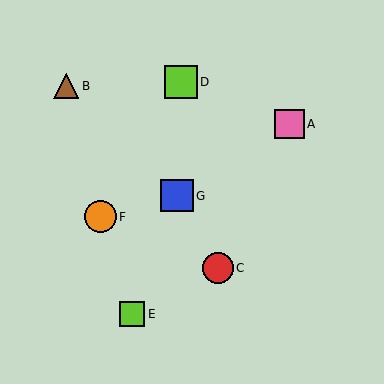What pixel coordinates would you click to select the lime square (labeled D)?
Click at (181, 82) to select the lime square D.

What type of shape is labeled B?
Shape B is a brown triangle.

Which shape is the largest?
The lime square (labeled D) is the largest.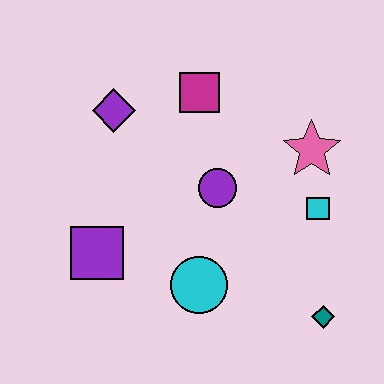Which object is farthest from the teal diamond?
The purple diamond is farthest from the teal diamond.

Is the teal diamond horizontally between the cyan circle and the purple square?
No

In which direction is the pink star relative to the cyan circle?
The pink star is above the cyan circle.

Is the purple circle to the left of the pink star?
Yes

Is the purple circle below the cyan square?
No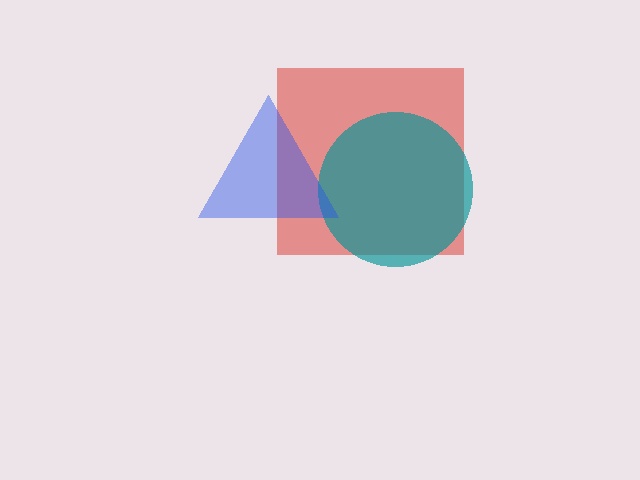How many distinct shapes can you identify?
There are 3 distinct shapes: a red square, a teal circle, a blue triangle.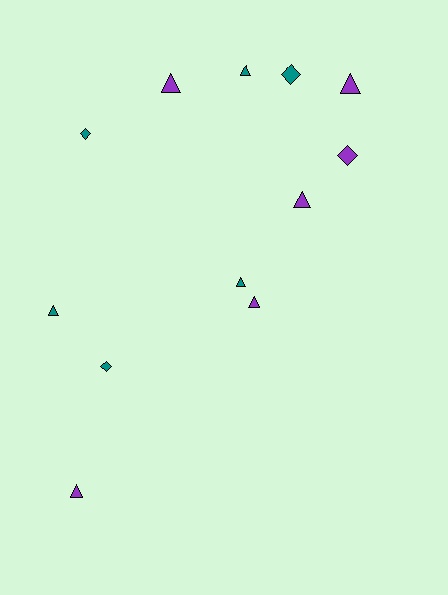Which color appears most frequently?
Teal, with 6 objects.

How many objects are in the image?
There are 12 objects.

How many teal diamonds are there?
There are 3 teal diamonds.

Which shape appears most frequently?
Triangle, with 8 objects.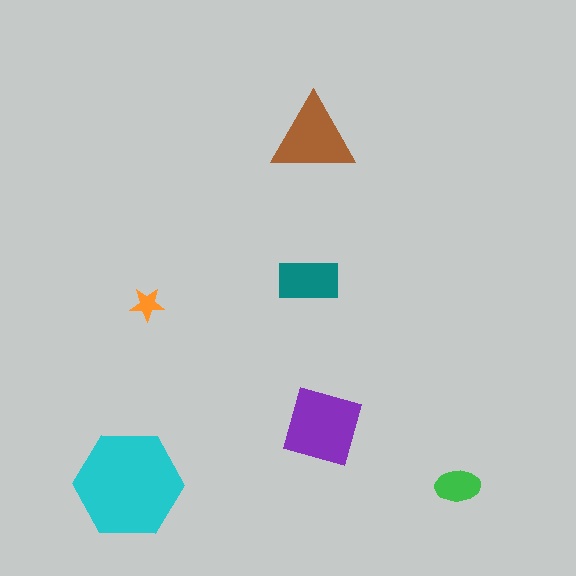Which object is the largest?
The cyan hexagon.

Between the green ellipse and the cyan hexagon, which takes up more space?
The cyan hexagon.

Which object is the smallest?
The orange star.